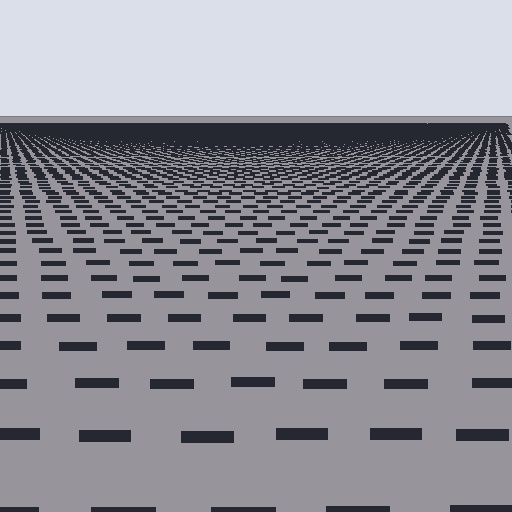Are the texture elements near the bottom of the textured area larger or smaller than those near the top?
Larger. Near the bottom, elements are closer to the viewer and appear at a bigger on-screen size.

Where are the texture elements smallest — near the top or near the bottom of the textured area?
Near the top.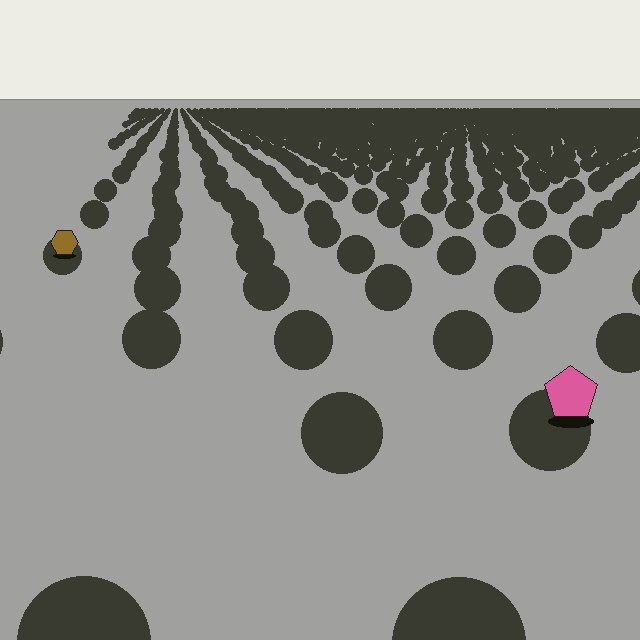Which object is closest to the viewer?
The pink pentagon is closest. The texture marks near it are larger and more spread out.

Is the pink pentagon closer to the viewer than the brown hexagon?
Yes. The pink pentagon is closer — you can tell from the texture gradient: the ground texture is coarser near it.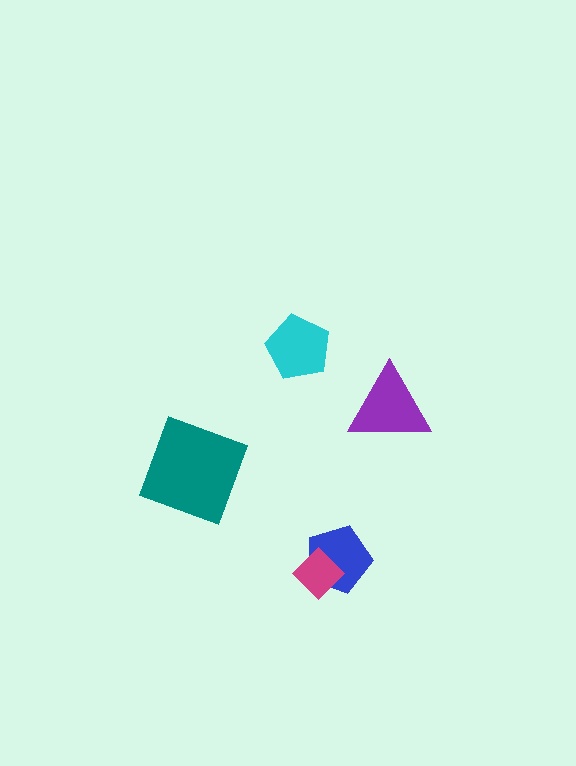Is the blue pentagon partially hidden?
Yes, it is partially covered by another shape.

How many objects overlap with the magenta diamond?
1 object overlaps with the magenta diamond.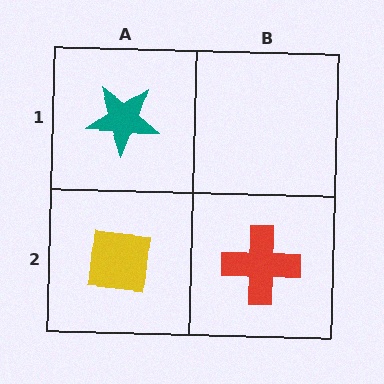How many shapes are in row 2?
2 shapes.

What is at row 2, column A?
A yellow square.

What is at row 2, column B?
A red cross.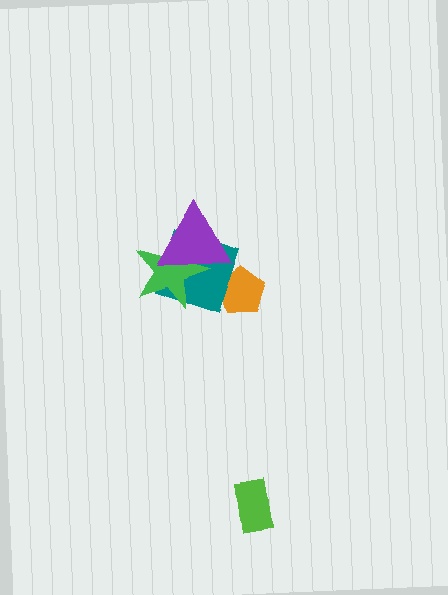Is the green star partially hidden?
Yes, it is partially covered by another shape.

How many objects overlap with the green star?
2 objects overlap with the green star.